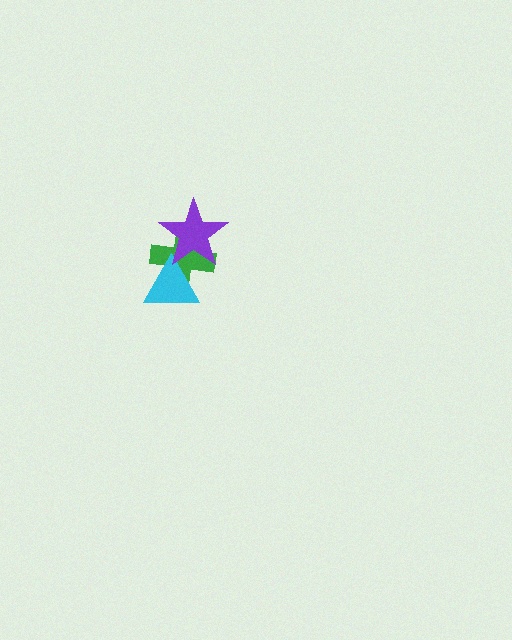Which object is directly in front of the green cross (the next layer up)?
The cyan triangle is directly in front of the green cross.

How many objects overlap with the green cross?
2 objects overlap with the green cross.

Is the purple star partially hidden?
No, no other shape covers it.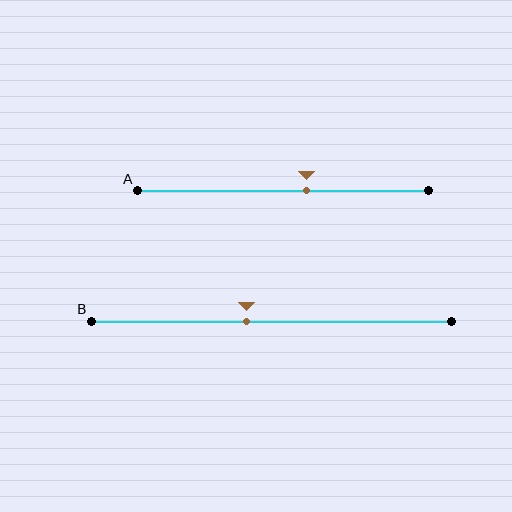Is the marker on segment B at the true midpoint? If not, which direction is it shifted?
No, the marker on segment B is shifted to the left by about 7% of the segment length.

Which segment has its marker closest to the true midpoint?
Segment B has its marker closest to the true midpoint.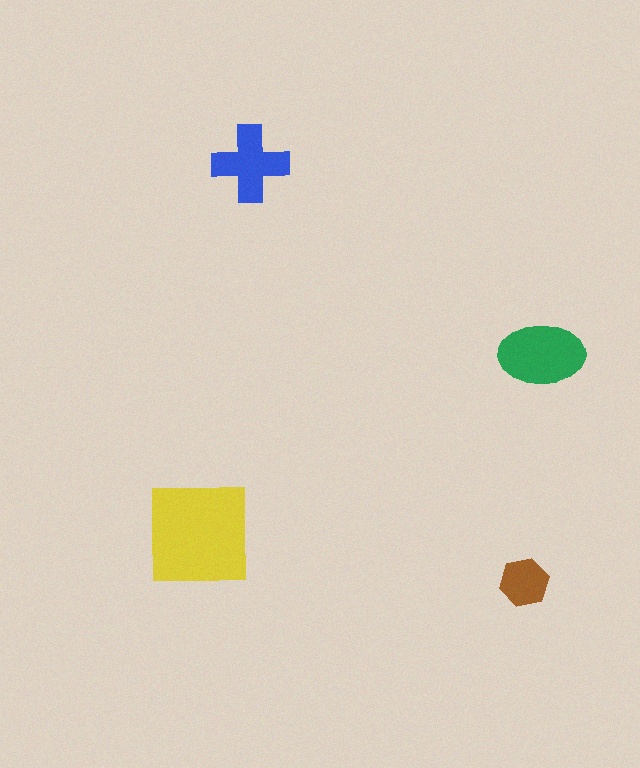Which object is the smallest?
The brown hexagon.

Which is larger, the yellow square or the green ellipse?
The yellow square.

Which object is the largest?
The yellow square.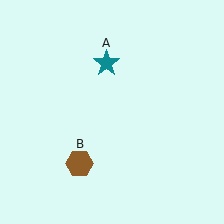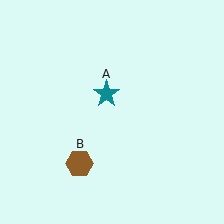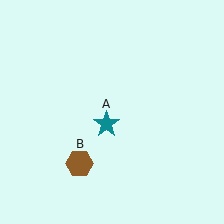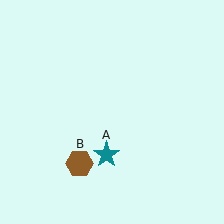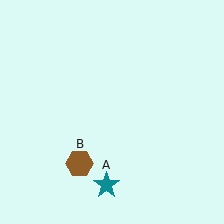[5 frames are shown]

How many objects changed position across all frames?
1 object changed position: teal star (object A).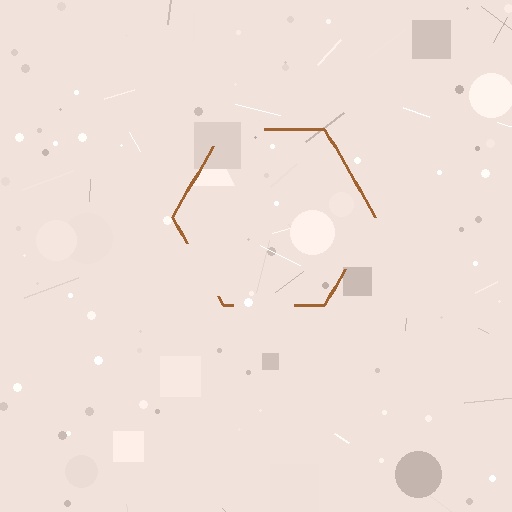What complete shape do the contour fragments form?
The contour fragments form a hexagon.